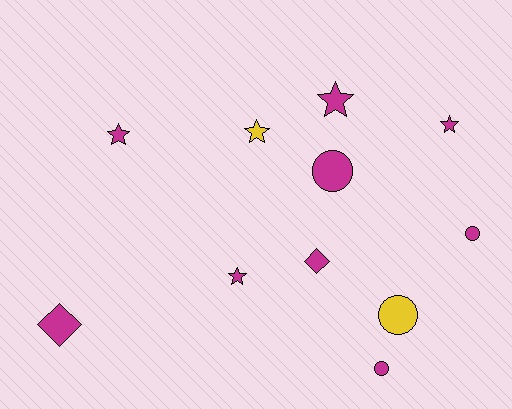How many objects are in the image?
There are 11 objects.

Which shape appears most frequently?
Star, with 5 objects.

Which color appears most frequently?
Magenta, with 9 objects.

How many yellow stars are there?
There is 1 yellow star.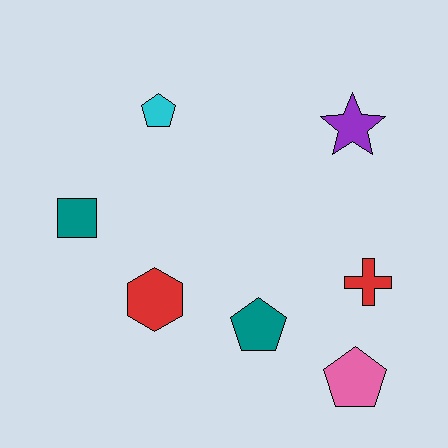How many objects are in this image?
There are 7 objects.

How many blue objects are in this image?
There are no blue objects.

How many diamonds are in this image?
There are no diamonds.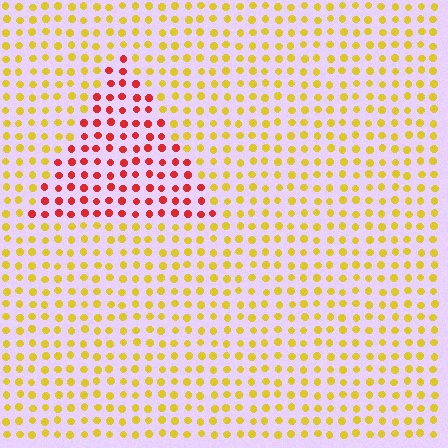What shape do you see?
I see a triangle.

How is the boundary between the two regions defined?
The boundary is defined purely by a slight shift in hue (about 56 degrees). Spacing, size, and orientation are identical on both sides.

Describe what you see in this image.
The image is filled with small yellow elements in a uniform arrangement. A triangle-shaped region is visible where the elements are tinted to a slightly different hue, forming a subtle color boundary.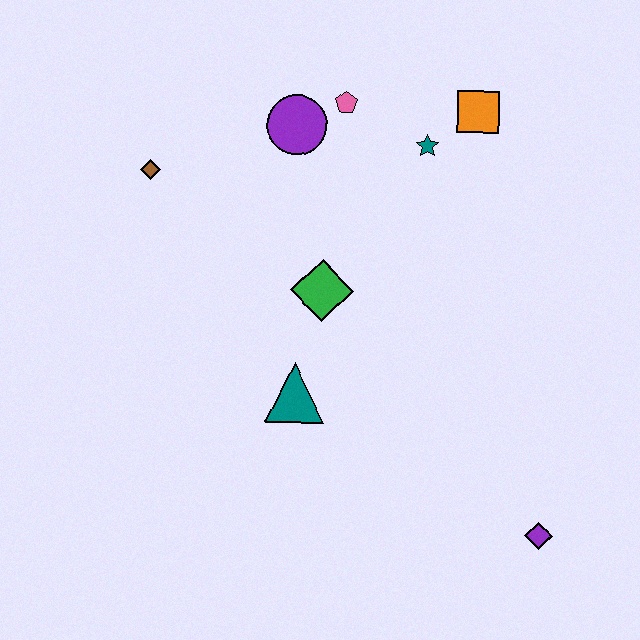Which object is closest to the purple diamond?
The teal triangle is closest to the purple diamond.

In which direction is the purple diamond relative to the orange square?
The purple diamond is below the orange square.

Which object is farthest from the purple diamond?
The brown diamond is farthest from the purple diamond.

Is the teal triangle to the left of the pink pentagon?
Yes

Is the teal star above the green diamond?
Yes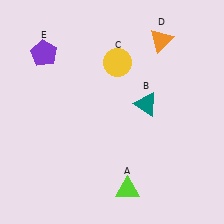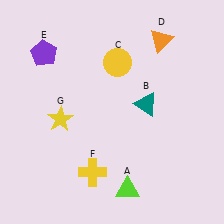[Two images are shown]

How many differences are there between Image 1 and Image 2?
There are 2 differences between the two images.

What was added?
A yellow cross (F), a yellow star (G) were added in Image 2.